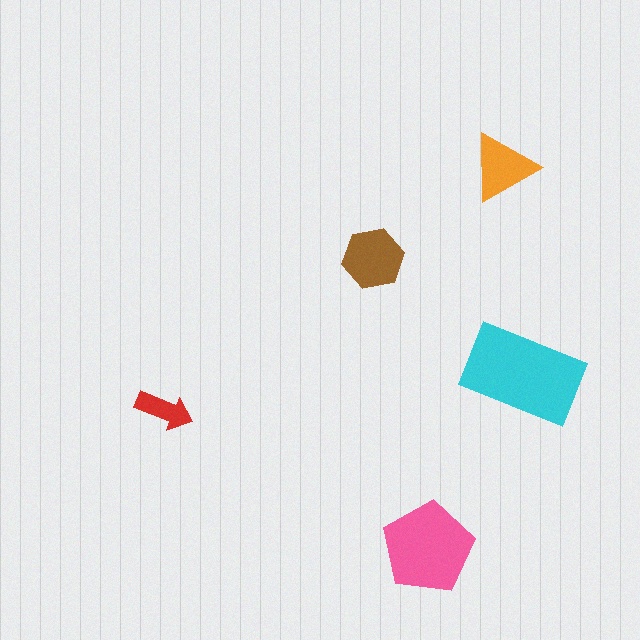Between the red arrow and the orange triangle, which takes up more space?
The orange triangle.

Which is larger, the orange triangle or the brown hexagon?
The brown hexagon.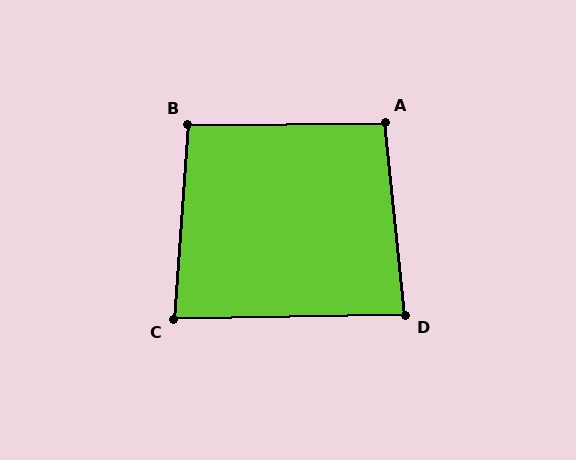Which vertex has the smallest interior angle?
C, at approximately 85 degrees.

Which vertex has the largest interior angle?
A, at approximately 95 degrees.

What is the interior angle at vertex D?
Approximately 85 degrees (approximately right).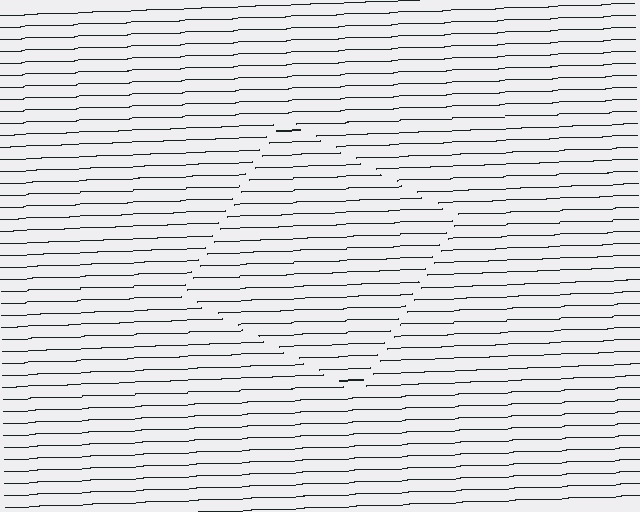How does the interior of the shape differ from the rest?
The interior of the shape contains the same grating, shifted by half a period — the contour is defined by the phase discontinuity where line-ends from the inner and outer gratings abut.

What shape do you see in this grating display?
An illusory square. The interior of the shape contains the same grating, shifted by half a period — the contour is defined by the phase discontinuity where line-ends from the inner and outer gratings abut.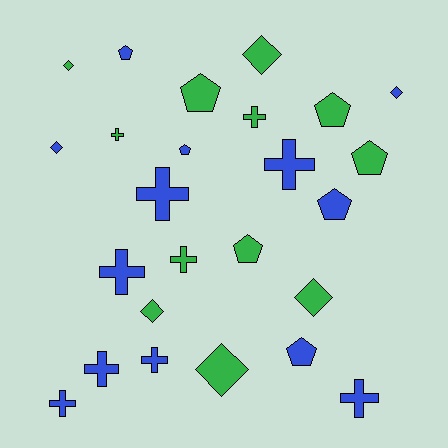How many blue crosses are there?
There are 7 blue crosses.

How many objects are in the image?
There are 25 objects.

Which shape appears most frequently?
Cross, with 10 objects.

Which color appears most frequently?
Blue, with 13 objects.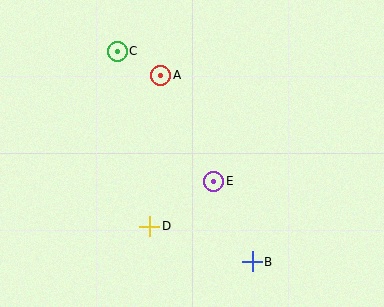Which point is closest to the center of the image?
Point E at (214, 181) is closest to the center.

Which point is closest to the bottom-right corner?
Point B is closest to the bottom-right corner.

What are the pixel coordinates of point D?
Point D is at (150, 226).